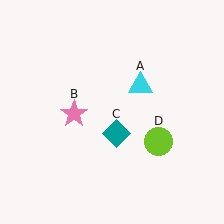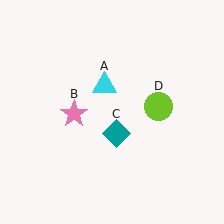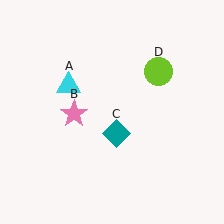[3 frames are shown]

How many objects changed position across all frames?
2 objects changed position: cyan triangle (object A), lime circle (object D).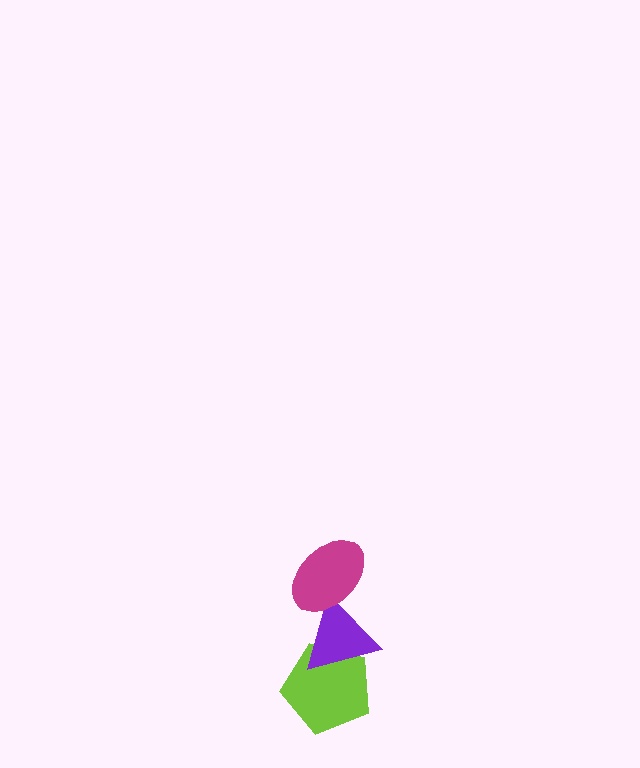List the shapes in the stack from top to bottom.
From top to bottom: the magenta ellipse, the purple triangle, the lime pentagon.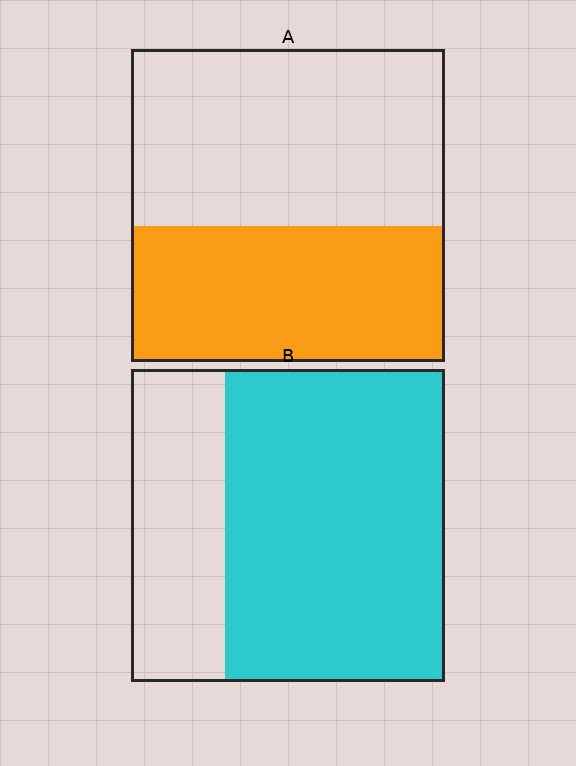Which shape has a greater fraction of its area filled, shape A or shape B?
Shape B.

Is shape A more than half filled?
No.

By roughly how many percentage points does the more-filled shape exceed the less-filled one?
By roughly 25 percentage points (B over A).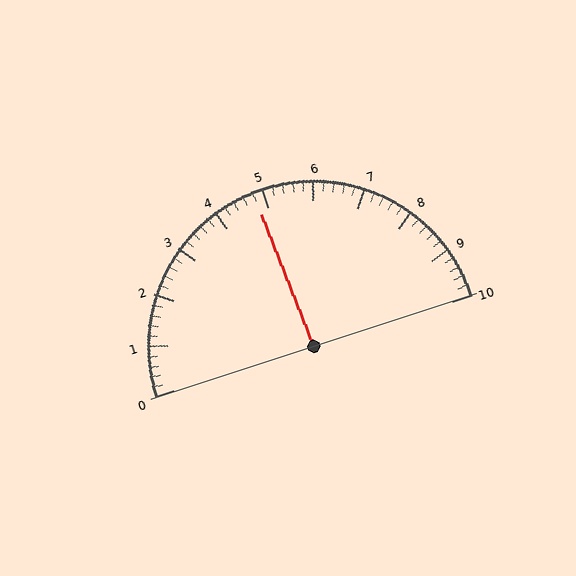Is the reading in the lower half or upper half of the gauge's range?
The reading is in the lower half of the range (0 to 10).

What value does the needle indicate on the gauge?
The needle indicates approximately 4.8.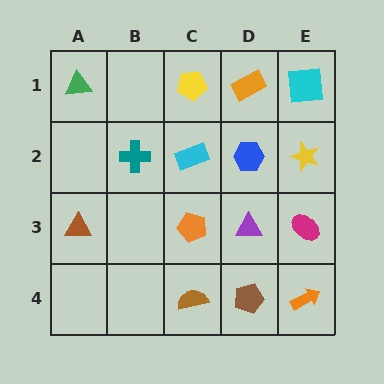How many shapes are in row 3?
4 shapes.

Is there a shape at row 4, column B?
No, that cell is empty.